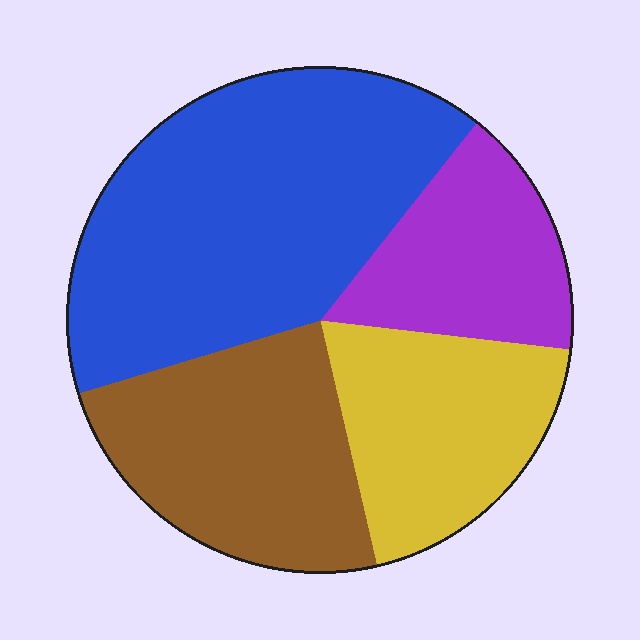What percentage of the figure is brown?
Brown covers 24% of the figure.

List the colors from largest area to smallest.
From largest to smallest: blue, brown, yellow, purple.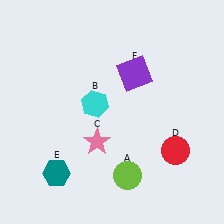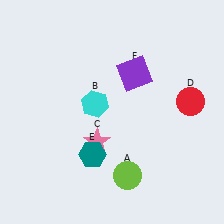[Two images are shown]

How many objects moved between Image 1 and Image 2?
2 objects moved between the two images.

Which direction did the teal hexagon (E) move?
The teal hexagon (E) moved right.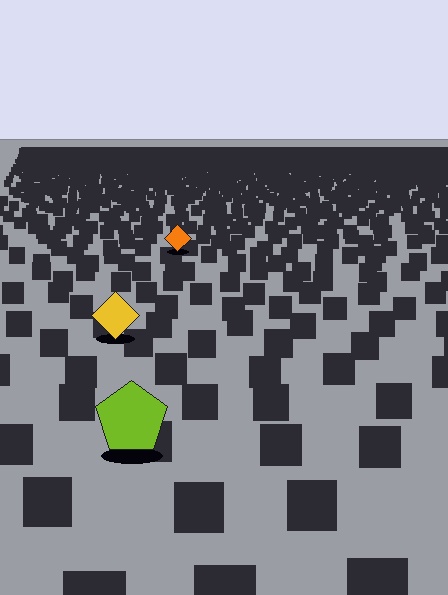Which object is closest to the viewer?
The lime pentagon is closest. The texture marks near it are larger and more spread out.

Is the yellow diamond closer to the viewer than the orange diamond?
Yes. The yellow diamond is closer — you can tell from the texture gradient: the ground texture is coarser near it.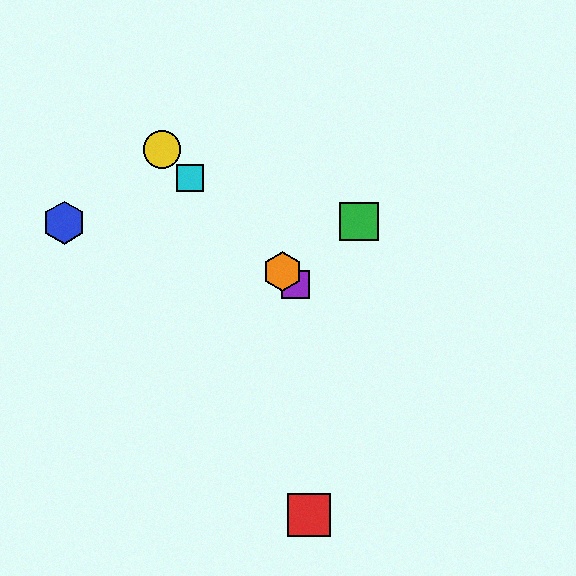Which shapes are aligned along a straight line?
The yellow circle, the purple square, the orange hexagon, the cyan square are aligned along a straight line.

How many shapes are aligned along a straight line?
4 shapes (the yellow circle, the purple square, the orange hexagon, the cyan square) are aligned along a straight line.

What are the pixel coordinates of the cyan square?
The cyan square is at (190, 178).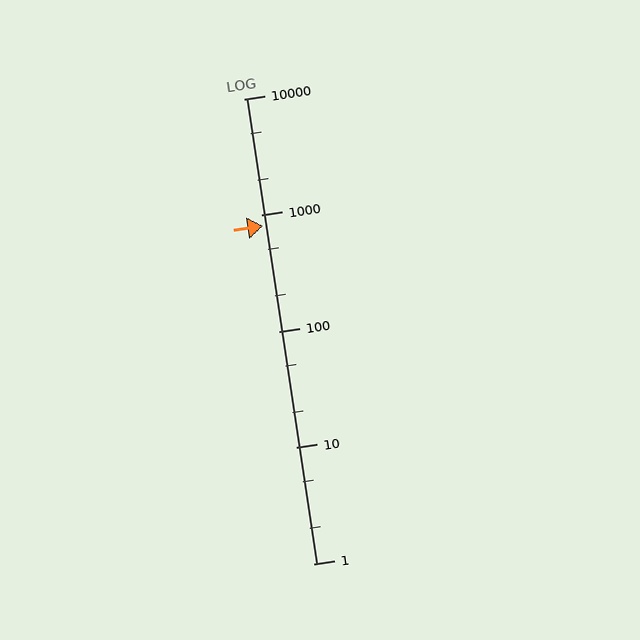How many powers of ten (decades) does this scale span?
The scale spans 4 decades, from 1 to 10000.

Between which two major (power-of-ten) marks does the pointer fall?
The pointer is between 100 and 1000.